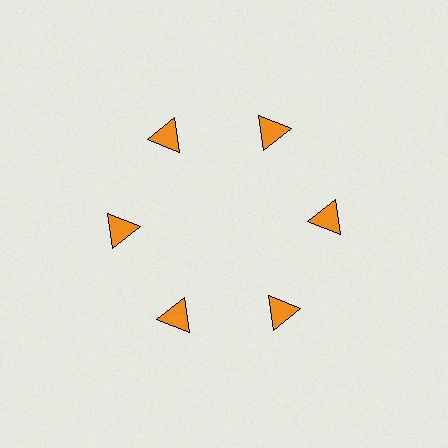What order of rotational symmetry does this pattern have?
This pattern has 6-fold rotational symmetry.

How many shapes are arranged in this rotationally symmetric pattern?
There are 6 shapes, arranged in 6 groups of 1.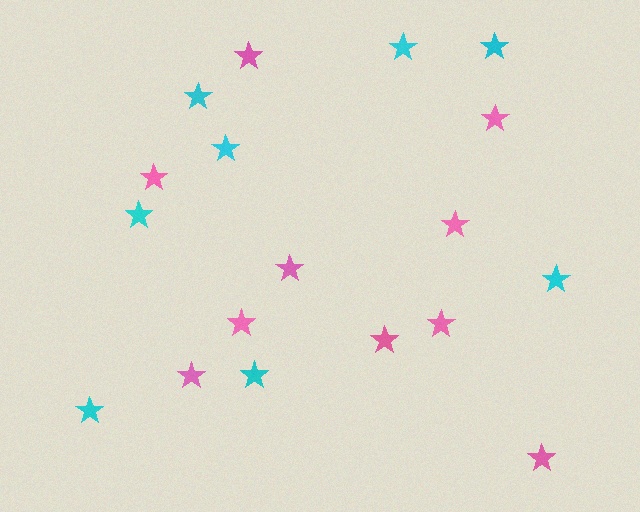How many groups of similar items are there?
There are 2 groups: one group of cyan stars (8) and one group of pink stars (10).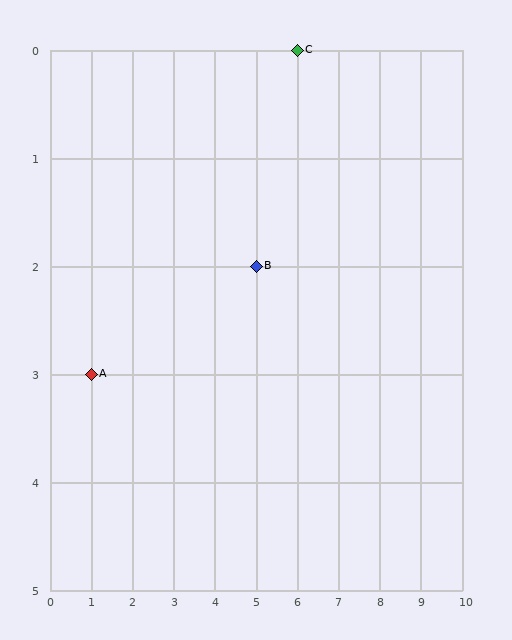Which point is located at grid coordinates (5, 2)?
Point B is at (5, 2).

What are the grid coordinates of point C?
Point C is at grid coordinates (6, 0).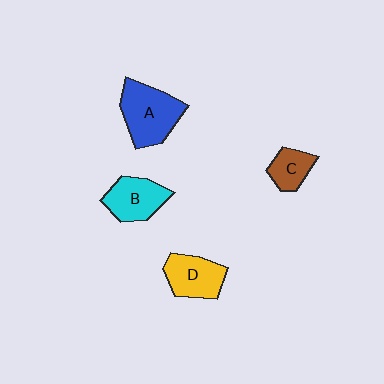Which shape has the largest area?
Shape A (blue).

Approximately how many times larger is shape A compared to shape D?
Approximately 1.3 times.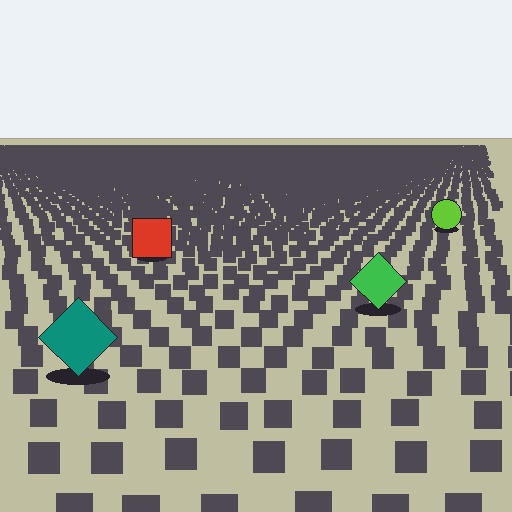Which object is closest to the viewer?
The teal diamond is closest. The texture marks near it are larger and more spread out.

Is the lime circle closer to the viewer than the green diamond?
No. The green diamond is closer — you can tell from the texture gradient: the ground texture is coarser near it.